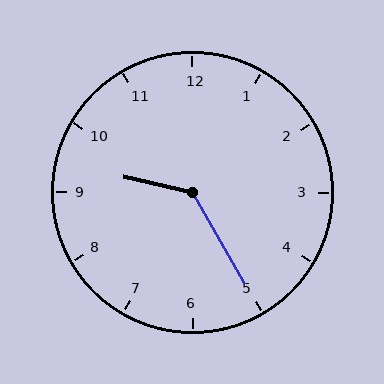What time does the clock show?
9:25.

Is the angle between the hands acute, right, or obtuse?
It is obtuse.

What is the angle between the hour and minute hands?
Approximately 132 degrees.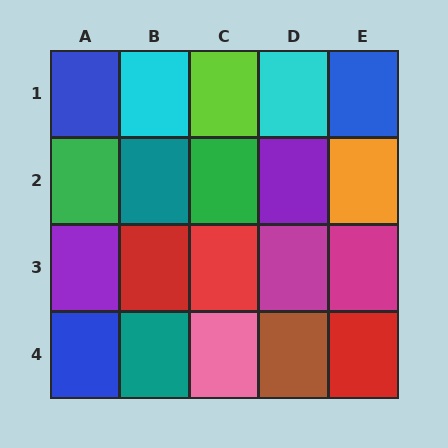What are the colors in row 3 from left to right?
Purple, red, red, magenta, magenta.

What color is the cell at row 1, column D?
Cyan.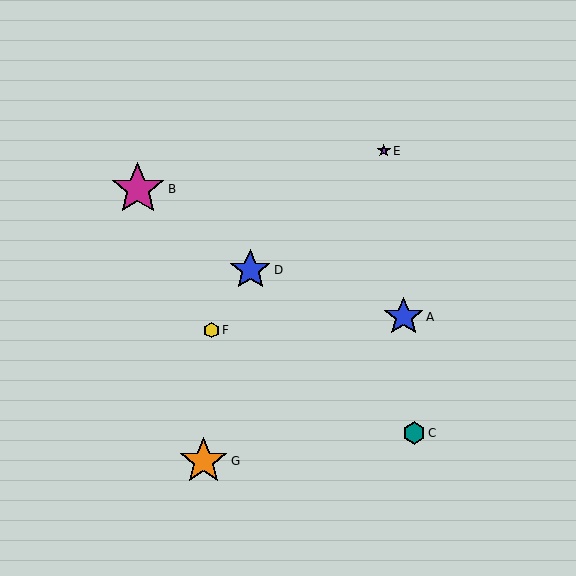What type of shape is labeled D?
Shape D is a blue star.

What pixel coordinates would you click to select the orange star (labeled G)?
Click at (204, 461) to select the orange star G.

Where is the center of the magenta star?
The center of the magenta star is at (138, 189).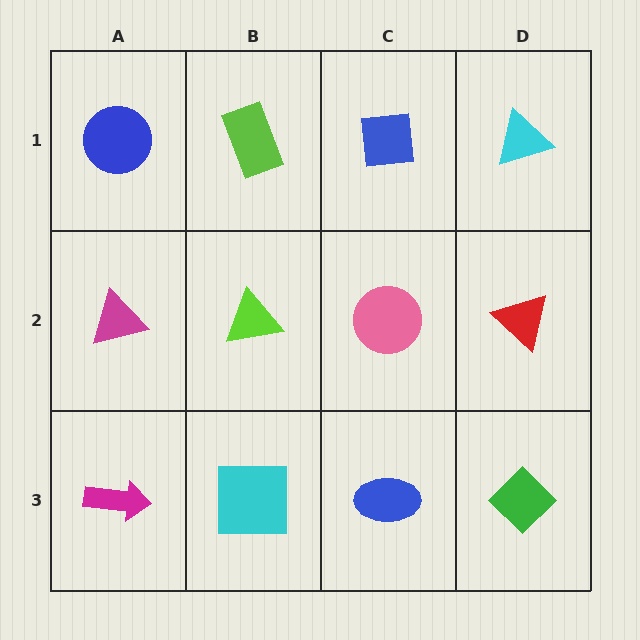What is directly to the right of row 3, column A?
A cyan square.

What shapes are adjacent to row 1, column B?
A lime triangle (row 2, column B), a blue circle (row 1, column A), a blue square (row 1, column C).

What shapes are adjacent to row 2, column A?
A blue circle (row 1, column A), a magenta arrow (row 3, column A), a lime triangle (row 2, column B).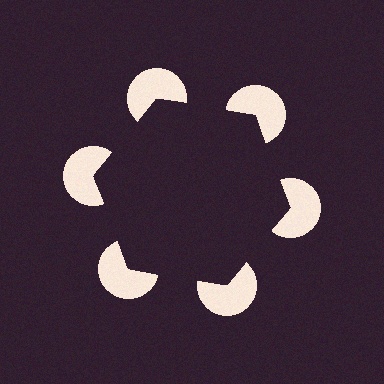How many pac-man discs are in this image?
There are 6 — one at each vertex of the illusory hexagon.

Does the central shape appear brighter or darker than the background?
It typically appears slightly darker than the background, even though no actual brightness change is drawn.